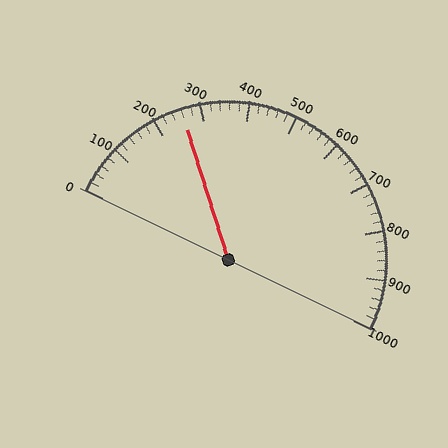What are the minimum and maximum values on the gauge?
The gauge ranges from 0 to 1000.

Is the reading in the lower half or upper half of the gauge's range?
The reading is in the lower half of the range (0 to 1000).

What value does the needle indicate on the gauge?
The needle indicates approximately 260.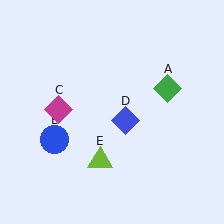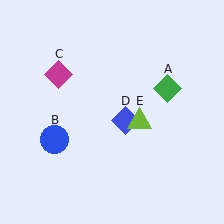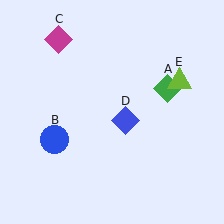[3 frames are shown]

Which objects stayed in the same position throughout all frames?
Green diamond (object A) and blue circle (object B) and blue diamond (object D) remained stationary.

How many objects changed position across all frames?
2 objects changed position: magenta diamond (object C), lime triangle (object E).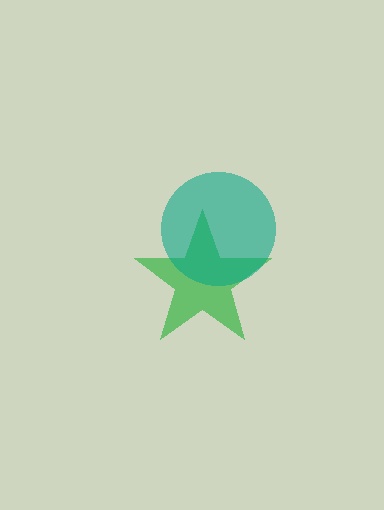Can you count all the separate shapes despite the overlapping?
Yes, there are 2 separate shapes.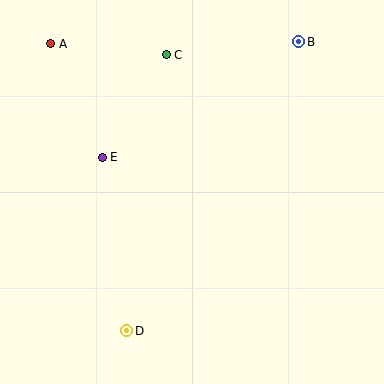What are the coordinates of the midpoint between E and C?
The midpoint between E and C is at (134, 106).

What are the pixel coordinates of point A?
Point A is at (51, 44).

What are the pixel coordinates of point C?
Point C is at (166, 55).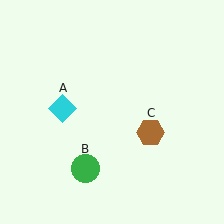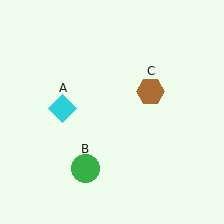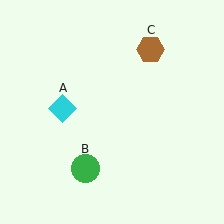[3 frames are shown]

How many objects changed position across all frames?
1 object changed position: brown hexagon (object C).